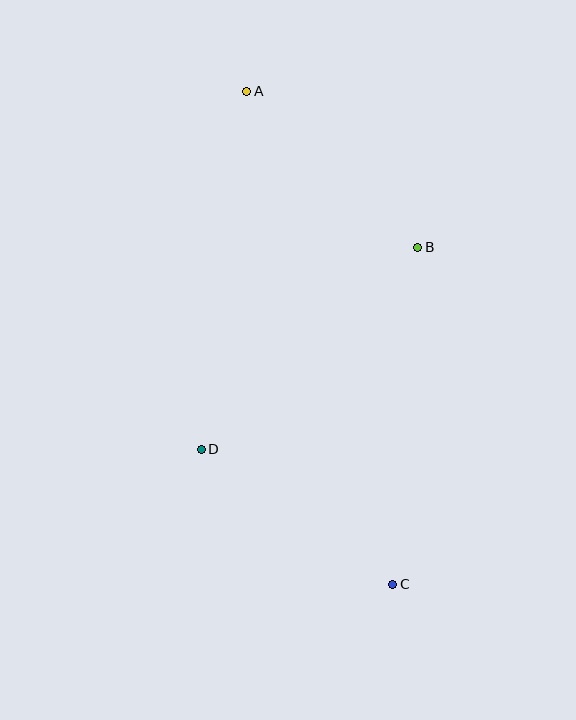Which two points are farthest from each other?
Points A and C are farthest from each other.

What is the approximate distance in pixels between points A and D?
The distance between A and D is approximately 361 pixels.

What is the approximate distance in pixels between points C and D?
The distance between C and D is approximately 235 pixels.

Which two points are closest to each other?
Points A and B are closest to each other.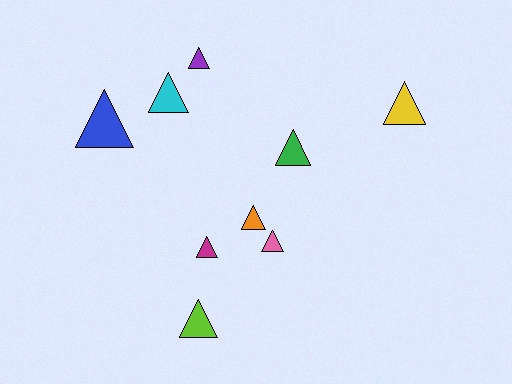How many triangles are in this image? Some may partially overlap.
There are 9 triangles.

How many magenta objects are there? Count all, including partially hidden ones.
There is 1 magenta object.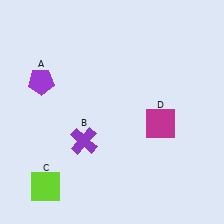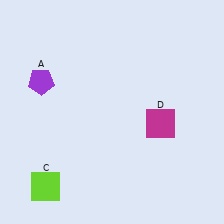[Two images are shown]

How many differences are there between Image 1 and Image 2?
There is 1 difference between the two images.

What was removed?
The purple cross (B) was removed in Image 2.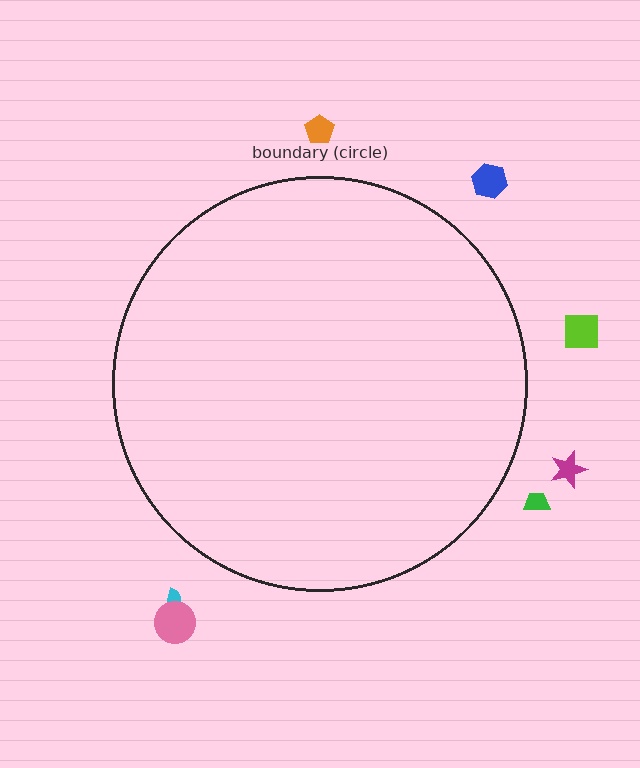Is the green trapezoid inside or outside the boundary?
Outside.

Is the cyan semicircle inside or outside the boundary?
Outside.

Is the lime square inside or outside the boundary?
Outside.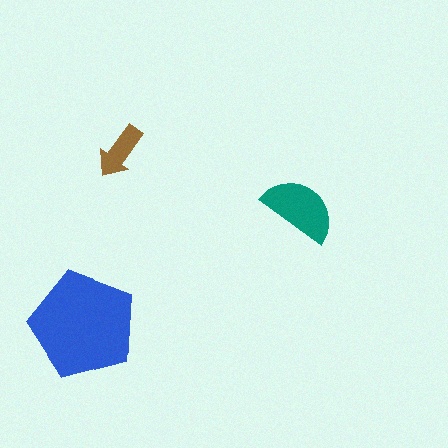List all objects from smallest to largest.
The brown arrow, the teal semicircle, the blue pentagon.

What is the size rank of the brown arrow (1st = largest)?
3rd.